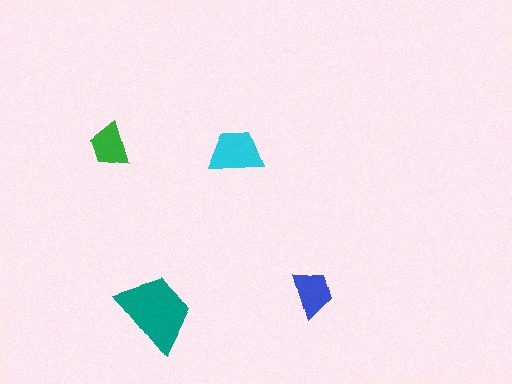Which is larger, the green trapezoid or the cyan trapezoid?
The cyan one.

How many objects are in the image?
There are 4 objects in the image.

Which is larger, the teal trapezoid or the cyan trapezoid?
The teal one.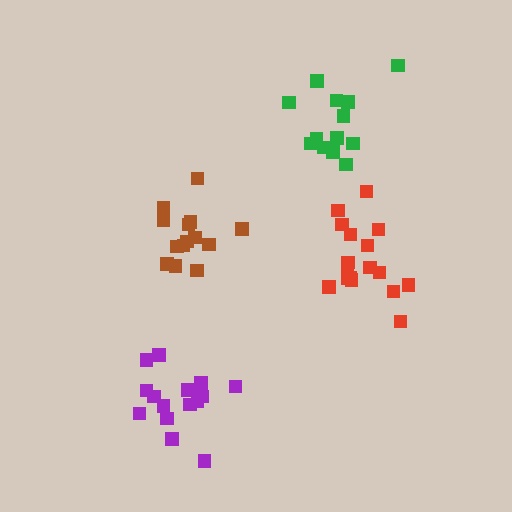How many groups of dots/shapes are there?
There are 4 groups.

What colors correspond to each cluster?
The clusters are colored: purple, red, brown, green.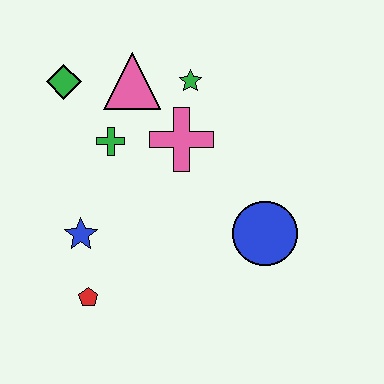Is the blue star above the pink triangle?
No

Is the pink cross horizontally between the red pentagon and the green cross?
No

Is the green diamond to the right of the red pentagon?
No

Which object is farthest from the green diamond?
The blue circle is farthest from the green diamond.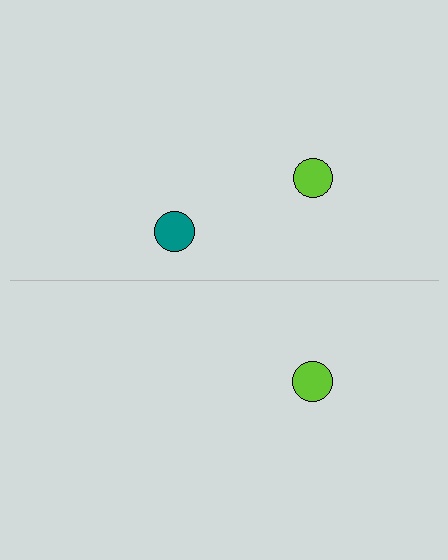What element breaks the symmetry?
A teal circle is missing from the bottom side.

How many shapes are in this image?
There are 3 shapes in this image.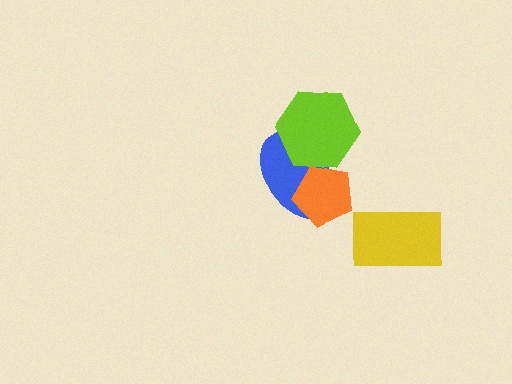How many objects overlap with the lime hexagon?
2 objects overlap with the lime hexagon.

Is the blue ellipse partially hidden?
Yes, it is partially covered by another shape.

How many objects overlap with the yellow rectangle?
0 objects overlap with the yellow rectangle.